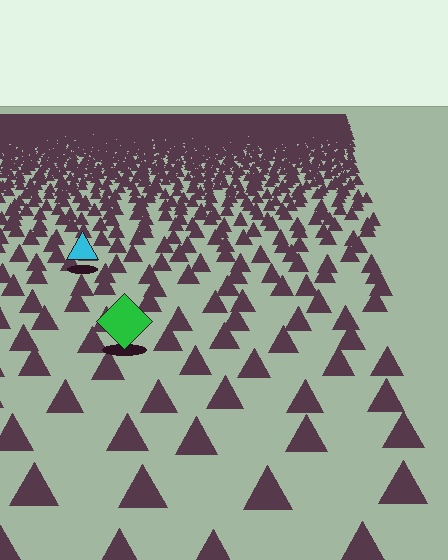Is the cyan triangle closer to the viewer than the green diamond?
No. The green diamond is closer — you can tell from the texture gradient: the ground texture is coarser near it.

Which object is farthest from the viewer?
The cyan triangle is farthest from the viewer. It appears smaller and the ground texture around it is denser.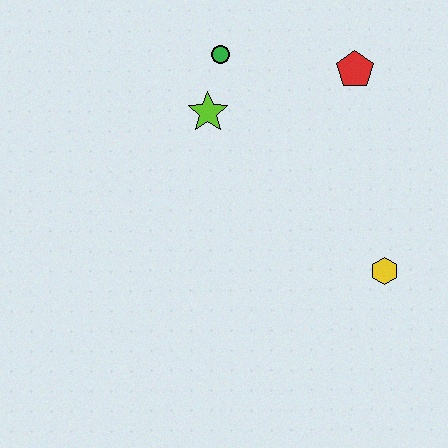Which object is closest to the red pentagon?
The green circle is closest to the red pentagon.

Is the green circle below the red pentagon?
No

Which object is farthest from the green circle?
The yellow hexagon is farthest from the green circle.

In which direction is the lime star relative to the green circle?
The lime star is below the green circle.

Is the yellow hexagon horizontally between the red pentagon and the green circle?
No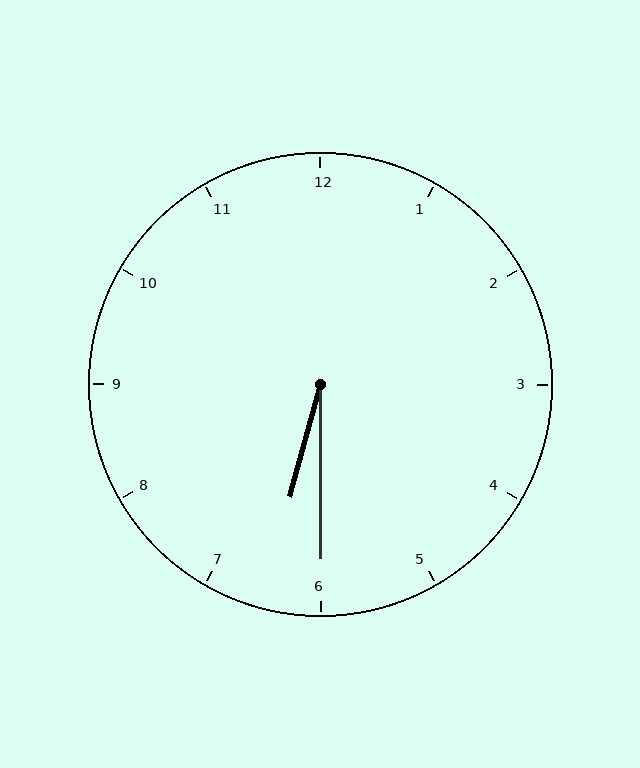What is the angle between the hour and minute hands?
Approximately 15 degrees.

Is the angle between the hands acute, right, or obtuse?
It is acute.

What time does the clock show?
6:30.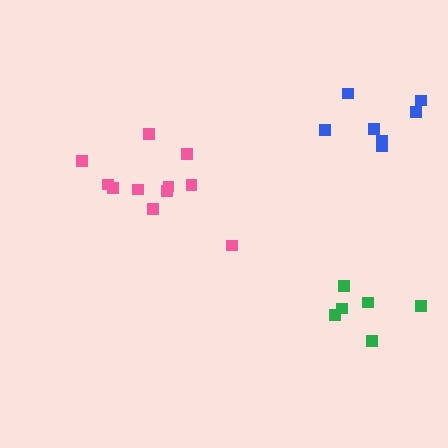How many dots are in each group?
Group 1: 11 dots, Group 2: 7 dots, Group 3: 6 dots (24 total).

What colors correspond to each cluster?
The clusters are colored: pink, blue, green.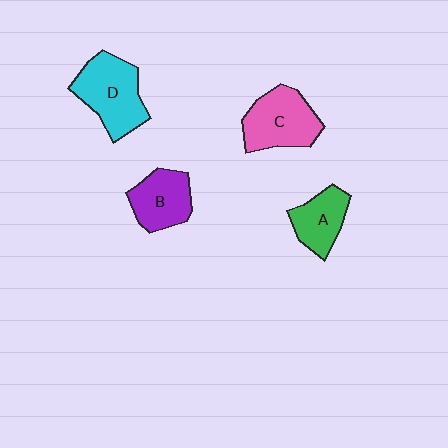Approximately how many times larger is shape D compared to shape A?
Approximately 1.5 times.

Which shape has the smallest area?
Shape A (green).